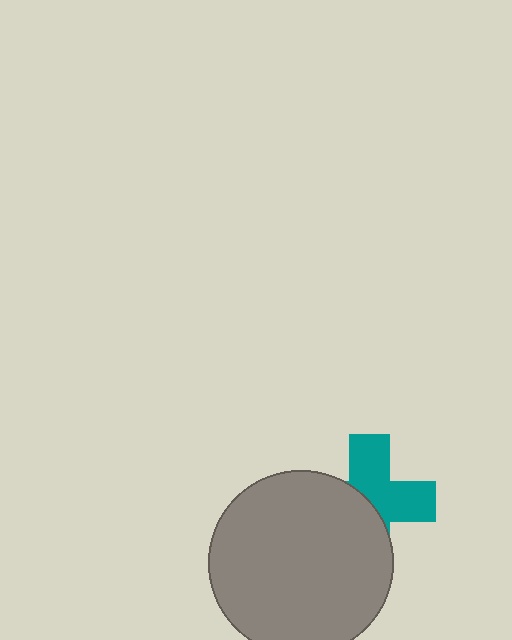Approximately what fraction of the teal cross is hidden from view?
Roughly 49% of the teal cross is hidden behind the gray circle.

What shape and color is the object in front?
The object in front is a gray circle.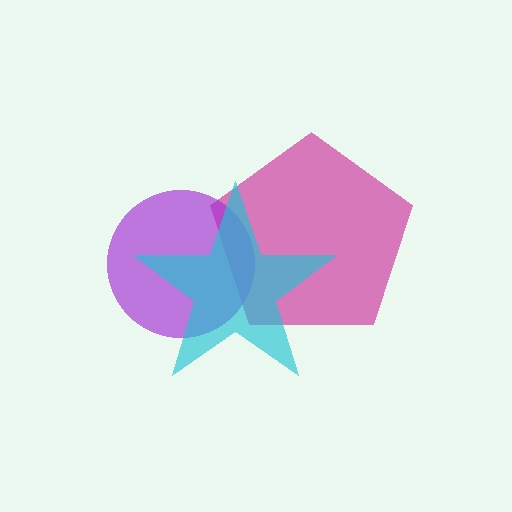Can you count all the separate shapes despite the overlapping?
Yes, there are 3 separate shapes.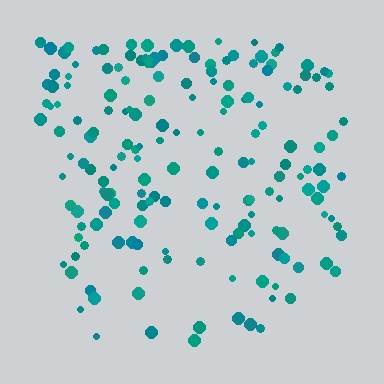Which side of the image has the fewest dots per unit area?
The bottom.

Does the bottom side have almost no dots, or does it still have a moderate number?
Still a moderate number, just noticeably fewer than the top.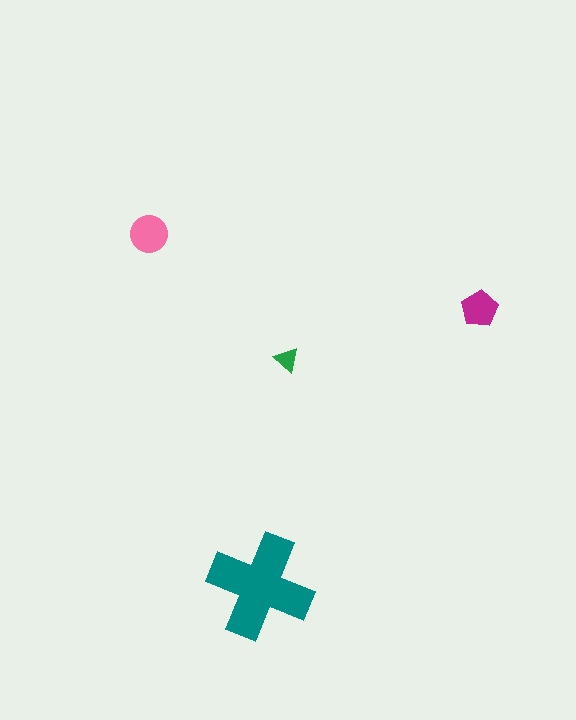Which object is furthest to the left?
The pink circle is leftmost.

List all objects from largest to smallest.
The teal cross, the pink circle, the magenta pentagon, the green triangle.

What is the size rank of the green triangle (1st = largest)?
4th.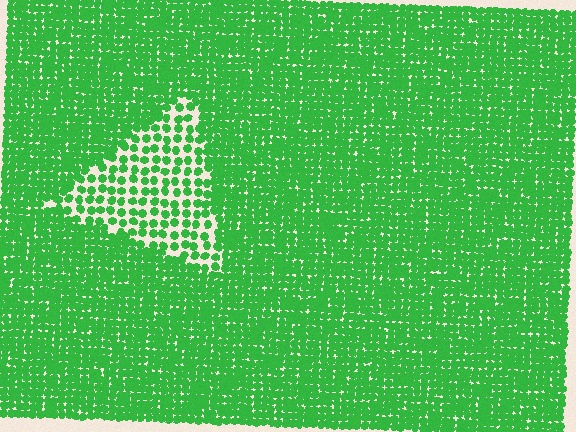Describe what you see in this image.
The image contains small green elements arranged at two different densities. A triangle-shaped region is visible where the elements are less densely packed than the surrounding area.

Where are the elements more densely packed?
The elements are more densely packed outside the triangle boundary.